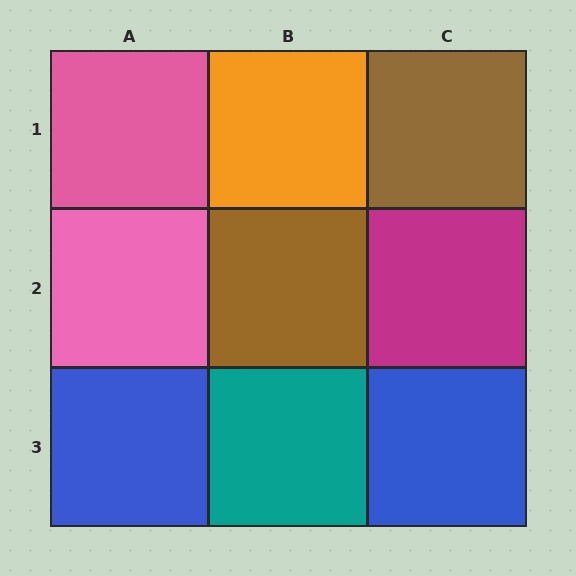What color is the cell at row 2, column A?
Pink.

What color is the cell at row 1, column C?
Brown.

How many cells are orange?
1 cell is orange.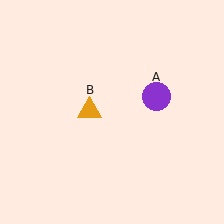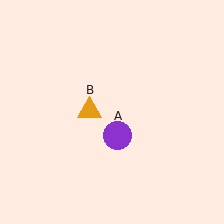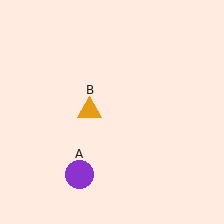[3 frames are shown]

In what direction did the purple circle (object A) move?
The purple circle (object A) moved down and to the left.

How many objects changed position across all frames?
1 object changed position: purple circle (object A).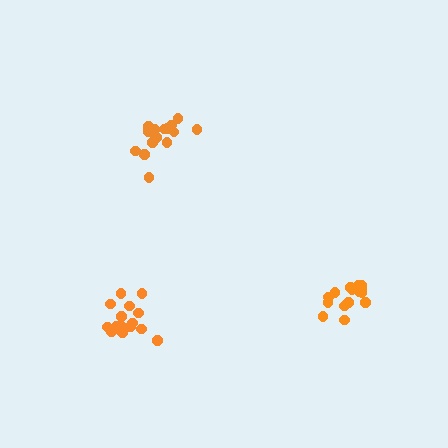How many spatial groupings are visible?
There are 3 spatial groupings.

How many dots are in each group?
Group 1: 16 dots, Group 2: 15 dots, Group 3: 17 dots (48 total).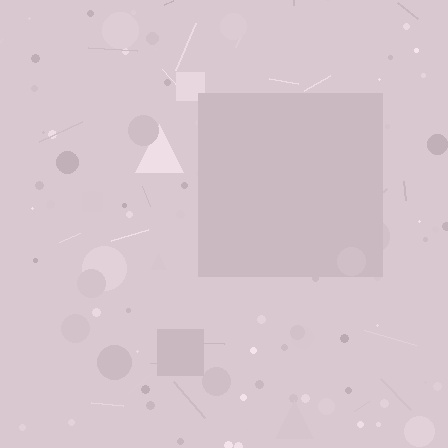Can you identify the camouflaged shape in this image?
The camouflaged shape is a square.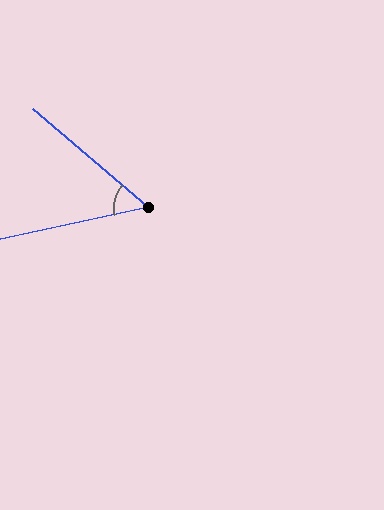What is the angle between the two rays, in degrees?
Approximately 52 degrees.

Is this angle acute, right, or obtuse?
It is acute.